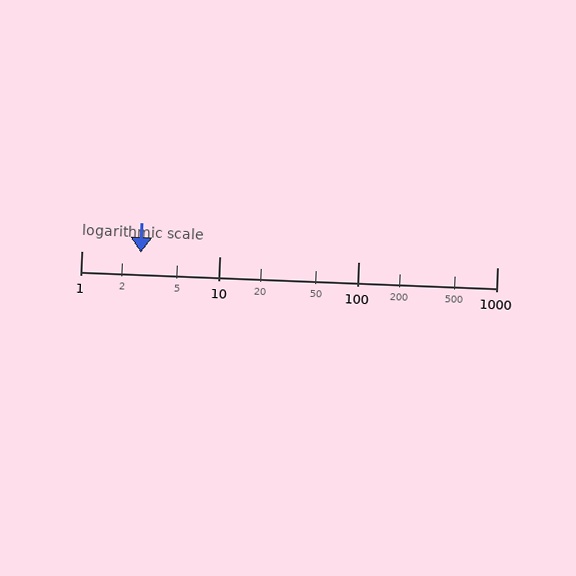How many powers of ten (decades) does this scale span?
The scale spans 3 decades, from 1 to 1000.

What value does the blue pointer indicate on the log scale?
The pointer indicates approximately 2.7.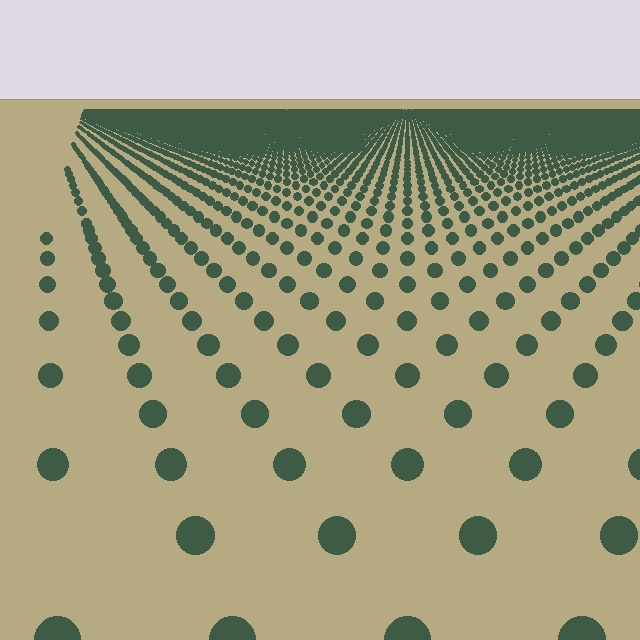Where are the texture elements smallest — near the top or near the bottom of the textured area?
Near the top.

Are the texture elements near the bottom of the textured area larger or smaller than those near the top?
Larger. Near the bottom, elements are closer to the viewer and appear at a bigger on-screen size.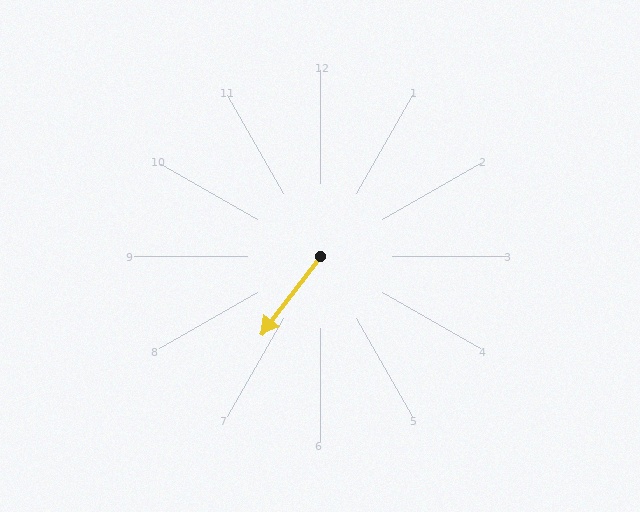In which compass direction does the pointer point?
Southwest.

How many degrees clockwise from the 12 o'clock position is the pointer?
Approximately 217 degrees.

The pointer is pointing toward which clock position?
Roughly 7 o'clock.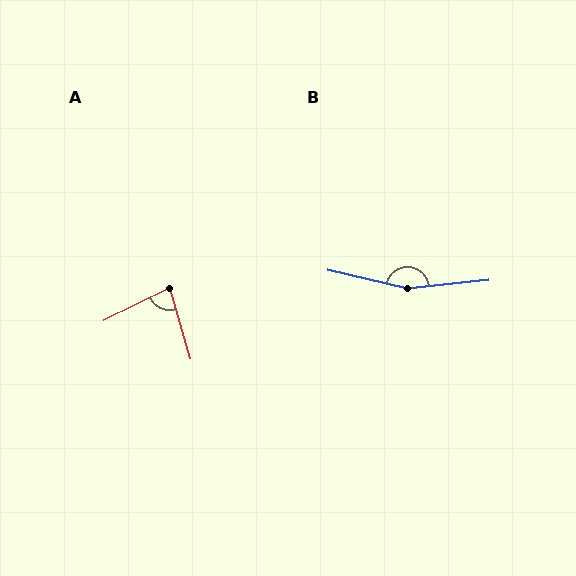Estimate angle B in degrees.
Approximately 161 degrees.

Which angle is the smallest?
A, at approximately 80 degrees.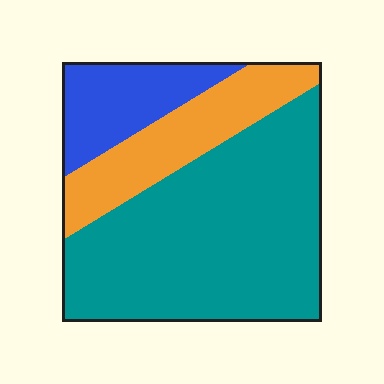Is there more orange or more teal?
Teal.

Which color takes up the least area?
Blue, at roughly 15%.